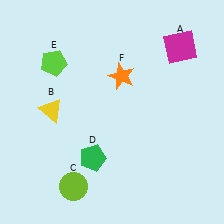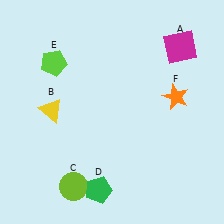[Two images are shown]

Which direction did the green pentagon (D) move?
The green pentagon (D) moved down.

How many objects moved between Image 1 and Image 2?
2 objects moved between the two images.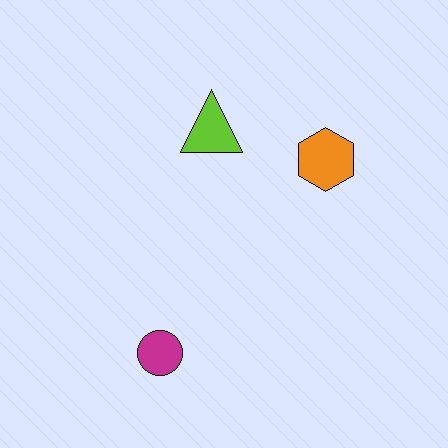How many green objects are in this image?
There are no green objects.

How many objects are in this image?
There are 3 objects.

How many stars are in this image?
There are no stars.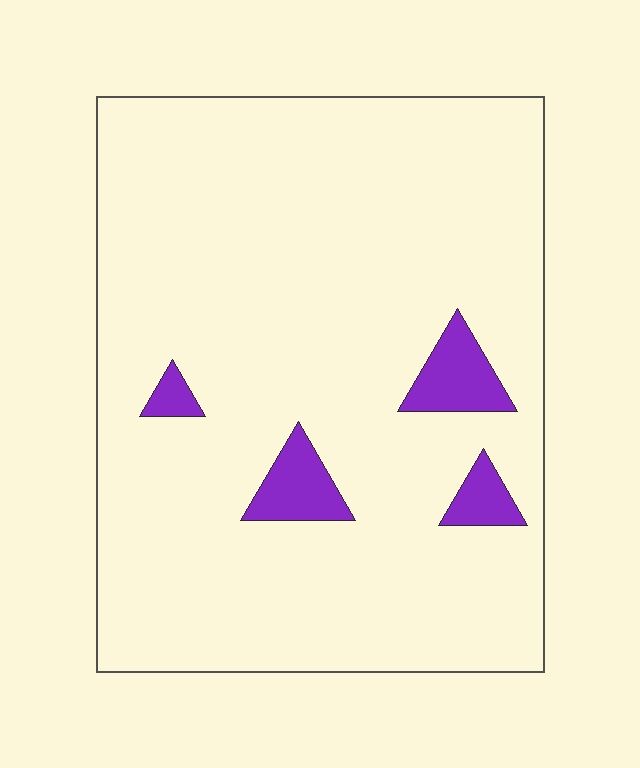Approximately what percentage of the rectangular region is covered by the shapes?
Approximately 5%.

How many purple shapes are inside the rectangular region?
4.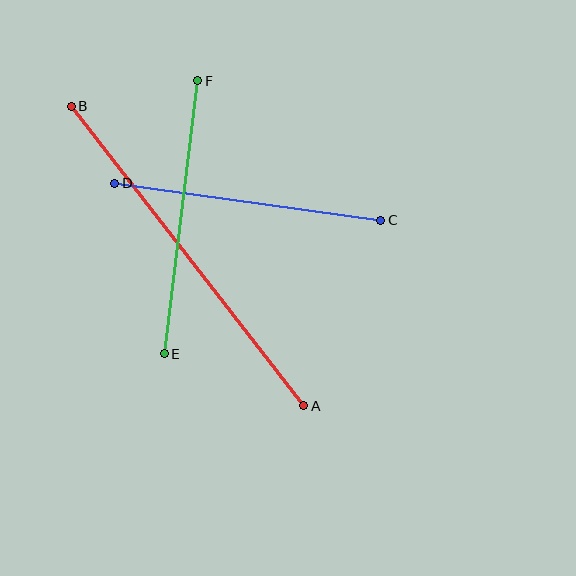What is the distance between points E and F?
The distance is approximately 275 pixels.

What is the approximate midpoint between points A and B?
The midpoint is at approximately (188, 256) pixels.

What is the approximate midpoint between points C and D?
The midpoint is at approximately (248, 202) pixels.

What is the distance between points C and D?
The distance is approximately 268 pixels.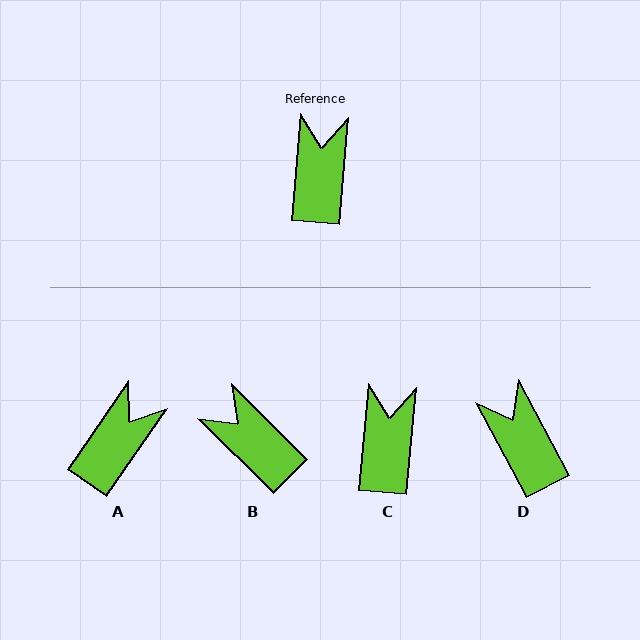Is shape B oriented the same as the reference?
No, it is off by about 50 degrees.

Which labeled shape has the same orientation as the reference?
C.